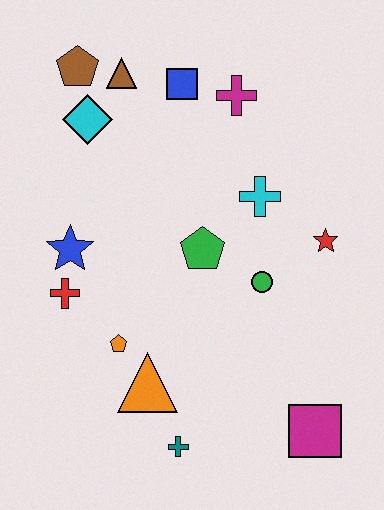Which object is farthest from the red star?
The brown pentagon is farthest from the red star.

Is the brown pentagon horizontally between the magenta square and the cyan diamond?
No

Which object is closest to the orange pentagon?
The orange triangle is closest to the orange pentagon.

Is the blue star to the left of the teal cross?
Yes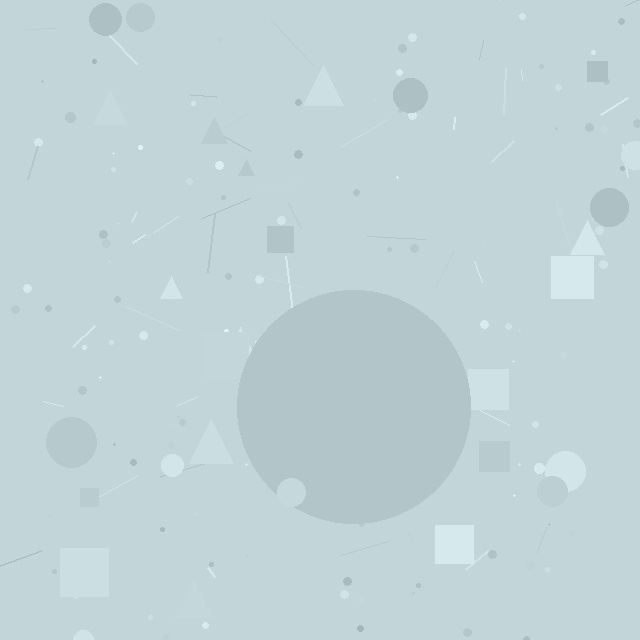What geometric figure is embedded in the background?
A circle is embedded in the background.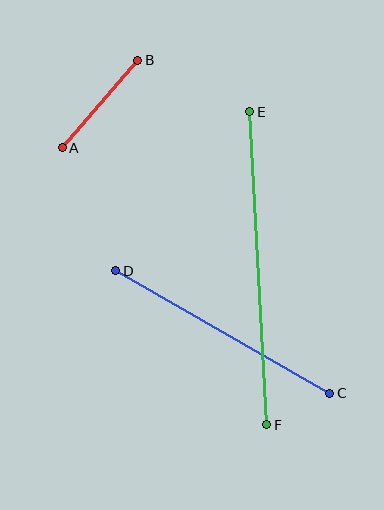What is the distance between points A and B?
The distance is approximately 116 pixels.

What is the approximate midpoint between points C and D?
The midpoint is at approximately (223, 332) pixels.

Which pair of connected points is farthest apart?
Points E and F are farthest apart.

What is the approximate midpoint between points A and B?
The midpoint is at approximately (100, 104) pixels.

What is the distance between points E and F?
The distance is approximately 313 pixels.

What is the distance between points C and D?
The distance is approximately 246 pixels.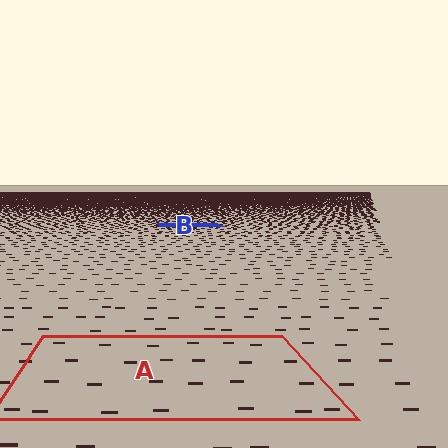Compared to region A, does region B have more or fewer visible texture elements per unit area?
Region B has more texture elements per unit area — they are packed more densely because it is farther away.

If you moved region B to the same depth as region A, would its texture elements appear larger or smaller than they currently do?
They would appear larger. At a closer depth, the same texture elements are projected at a bigger on-screen size.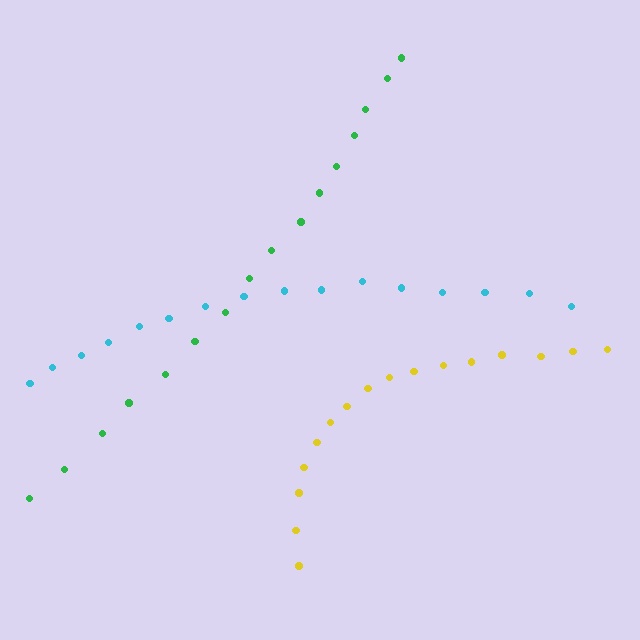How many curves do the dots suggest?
There are 3 distinct paths.